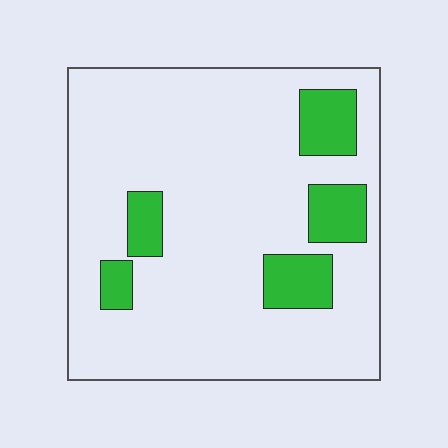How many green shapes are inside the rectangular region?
5.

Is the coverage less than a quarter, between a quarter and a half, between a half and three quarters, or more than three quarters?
Less than a quarter.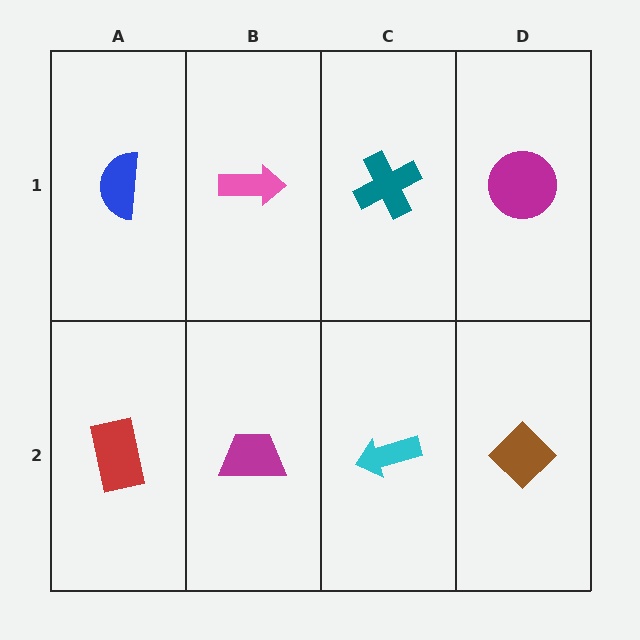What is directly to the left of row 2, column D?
A cyan arrow.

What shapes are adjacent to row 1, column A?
A red rectangle (row 2, column A), a pink arrow (row 1, column B).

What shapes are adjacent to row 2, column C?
A teal cross (row 1, column C), a magenta trapezoid (row 2, column B), a brown diamond (row 2, column D).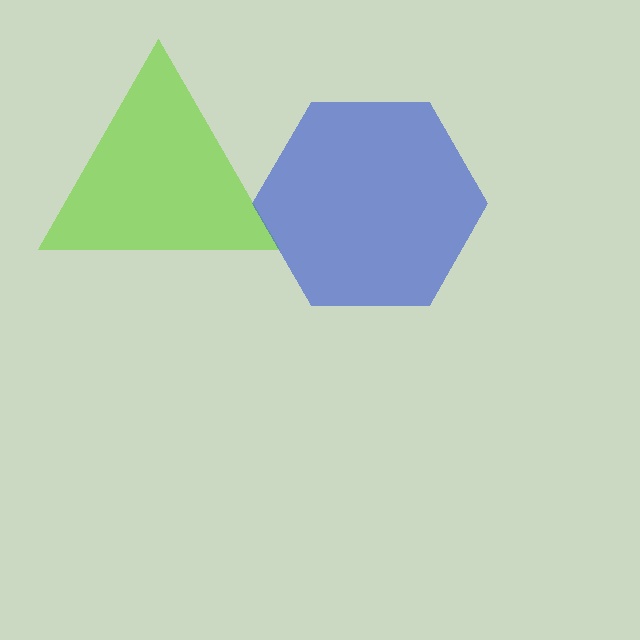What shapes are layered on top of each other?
The layered shapes are: a lime triangle, a blue hexagon.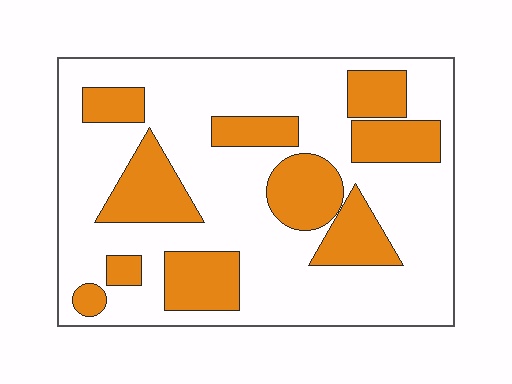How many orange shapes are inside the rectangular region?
10.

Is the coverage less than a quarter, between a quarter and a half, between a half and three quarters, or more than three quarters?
Between a quarter and a half.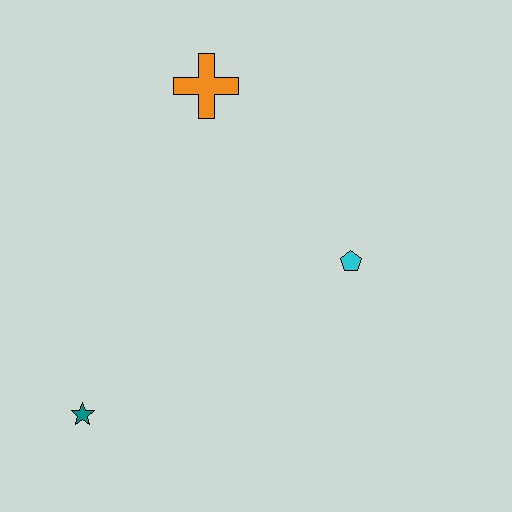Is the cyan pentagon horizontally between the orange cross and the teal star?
No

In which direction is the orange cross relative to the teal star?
The orange cross is above the teal star.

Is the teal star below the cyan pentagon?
Yes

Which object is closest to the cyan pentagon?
The orange cross is closest to the cyan pentagon.